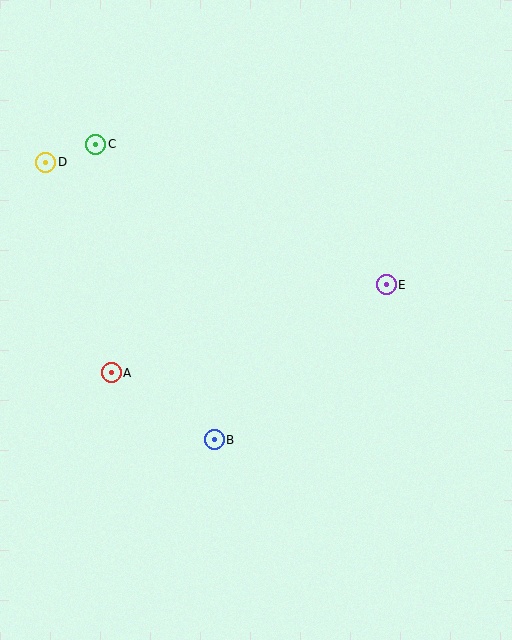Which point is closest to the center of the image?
Point B at (214, 440) is closest to the center.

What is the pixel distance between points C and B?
The distance between C and B is 318 pixels.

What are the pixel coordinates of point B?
Point B is at (214, 440).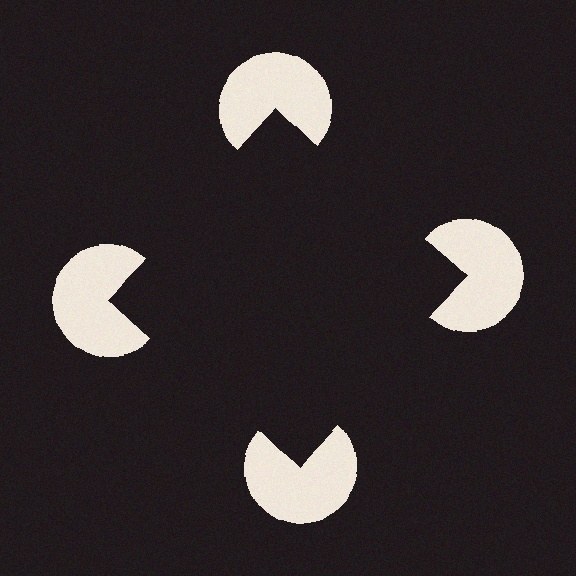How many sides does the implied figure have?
4 sides.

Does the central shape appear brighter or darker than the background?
It typically appears slightly darker than the background, even though no actual brightness change is drawn.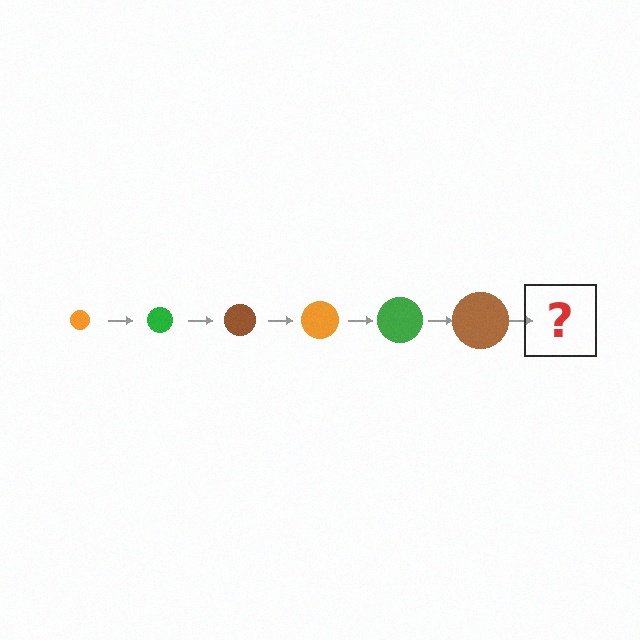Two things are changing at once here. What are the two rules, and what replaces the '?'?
The two rules are that the circle grows larger each step and the color cycles through orange, green, and brown. The '?' should be an orange circle, larger than the previous one.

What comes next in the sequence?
The next element should be an orange circle, larger than the previous one.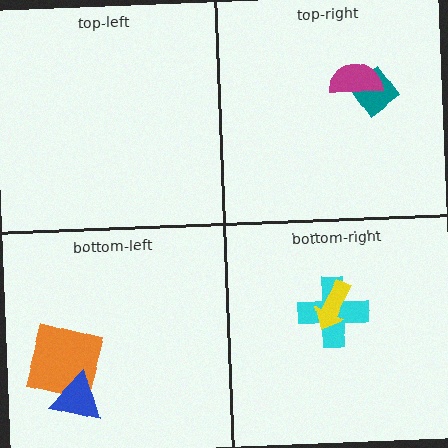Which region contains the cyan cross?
The bottom-right region.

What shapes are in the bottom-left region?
The orange square, the blue triangle.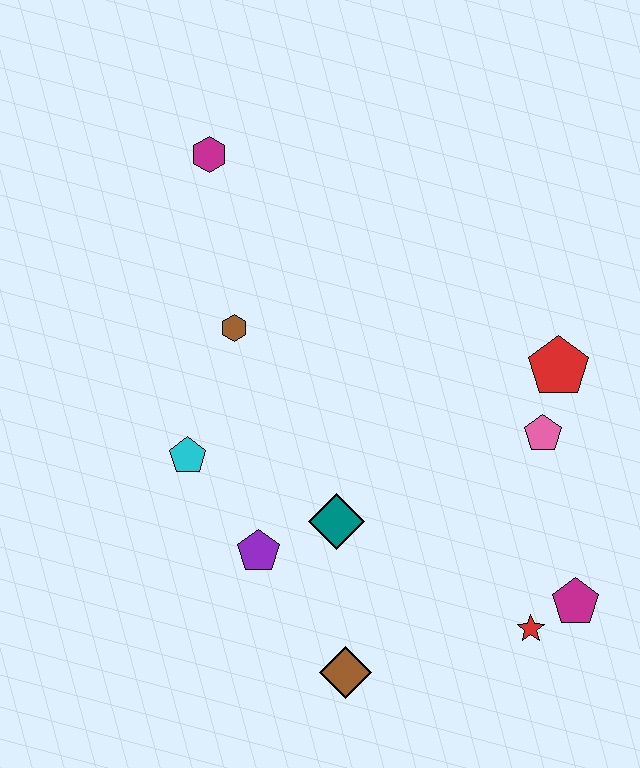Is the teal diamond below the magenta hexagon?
Yes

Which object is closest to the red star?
The magenta pentagon is closest to the red star.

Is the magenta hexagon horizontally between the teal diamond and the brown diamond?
No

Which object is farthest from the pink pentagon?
The magenta hexagon is farthest from the pink pentagon.